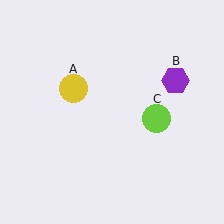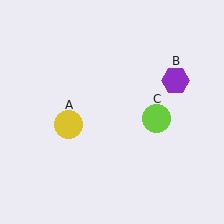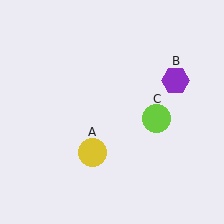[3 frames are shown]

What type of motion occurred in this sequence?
The yellow circle (object A) rotated counterclockwise around the center of the scene.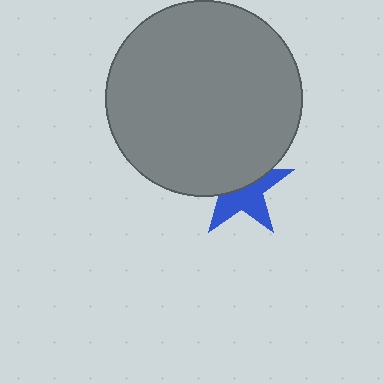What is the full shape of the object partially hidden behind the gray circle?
The partially hidden object is a blue star.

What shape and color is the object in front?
The object in front is a gray circle.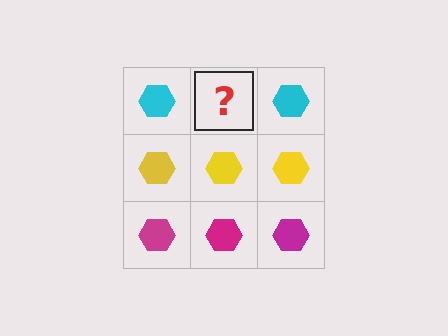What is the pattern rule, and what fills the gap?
The rule is that each row has a consistent color. The gap should be filled with a cyan hexagon.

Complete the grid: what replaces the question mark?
The question mark should be replaced with a cyan hexagon.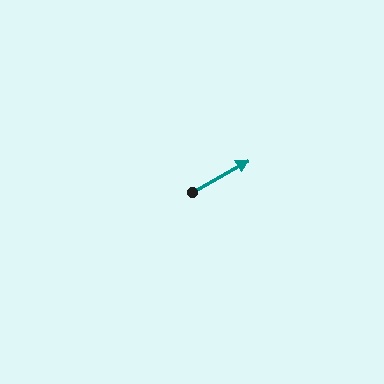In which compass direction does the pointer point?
Northeast.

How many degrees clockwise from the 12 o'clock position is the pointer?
Approximately 61 degrees.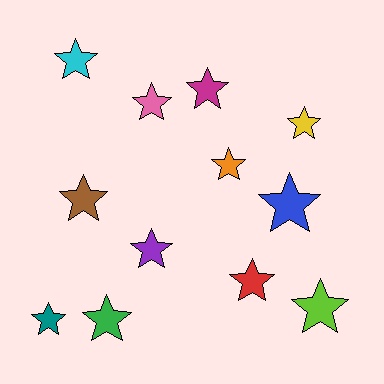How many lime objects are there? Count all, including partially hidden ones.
There is 1 lime object.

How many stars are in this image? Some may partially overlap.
There are 12 stars.